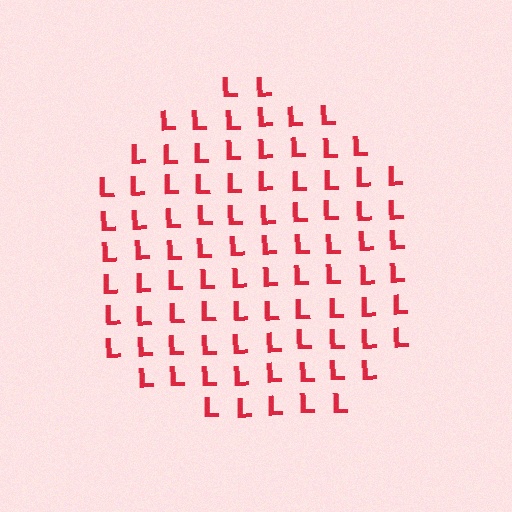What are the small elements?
The small elements are letter L's.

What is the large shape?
The large shape is a circle.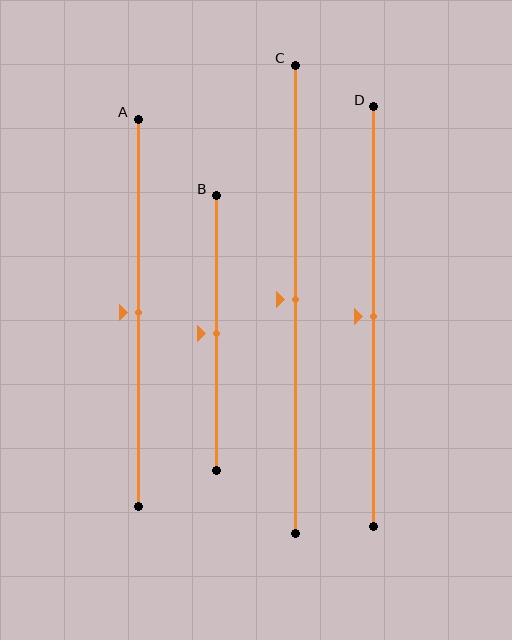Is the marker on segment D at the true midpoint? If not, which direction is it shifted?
Yes, the marker on segment D is at the true midpoint.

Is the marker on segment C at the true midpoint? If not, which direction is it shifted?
Yes, the marker on segment C is at the true midpoint.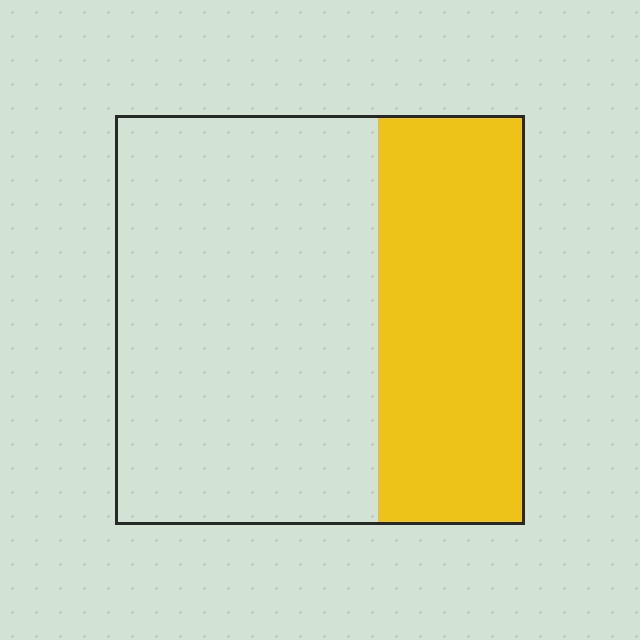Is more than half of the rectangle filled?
No.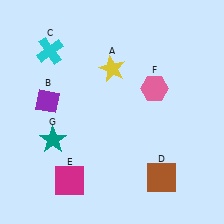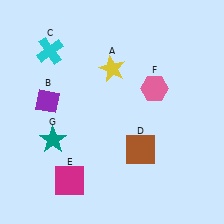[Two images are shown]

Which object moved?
The brown square (D) moved up.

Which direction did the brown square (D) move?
The brown square (D) moved up.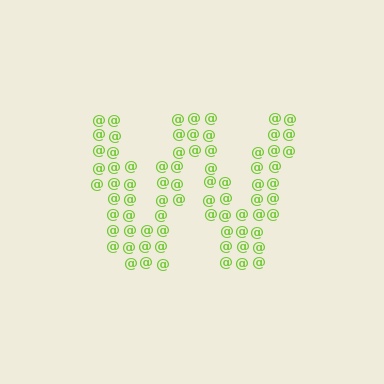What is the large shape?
The large shape is the letter W.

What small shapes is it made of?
It is made of small at signs.